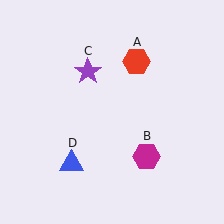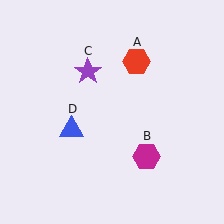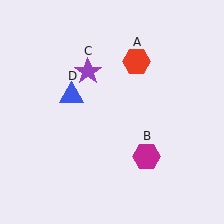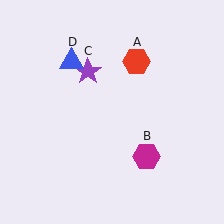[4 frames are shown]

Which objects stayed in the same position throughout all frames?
Red hexagon (object A) and magenta hexagon (object B) and purple star (object C) remained stationary.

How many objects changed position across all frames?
1 object changed position: blue triangle (object D).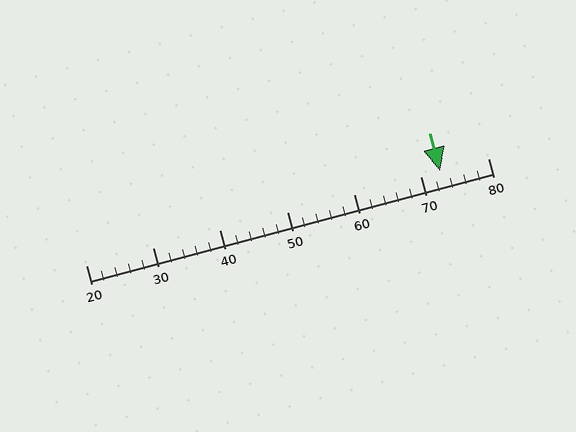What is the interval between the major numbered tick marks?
The major tick marks are spaced 10 units apart.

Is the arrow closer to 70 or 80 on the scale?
The arrow is closer to 70.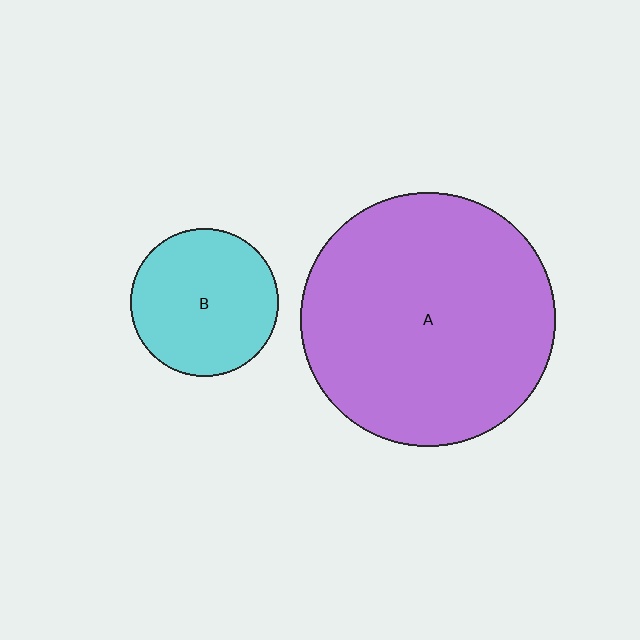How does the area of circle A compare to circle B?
Approximately 2.9 times.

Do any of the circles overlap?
No, none of the circles overlap.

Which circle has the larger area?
Circle A (purple).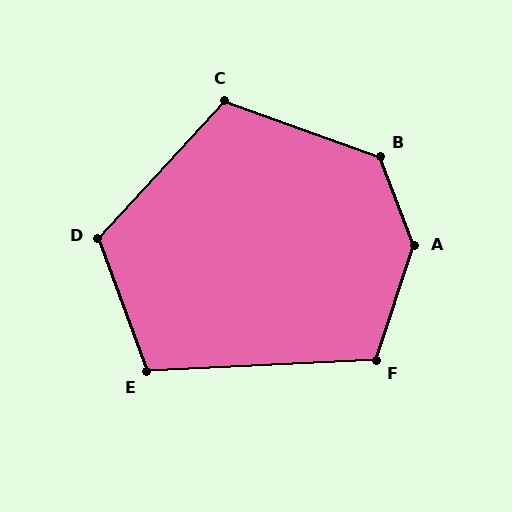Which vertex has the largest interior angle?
A, at approximately 140 degrees.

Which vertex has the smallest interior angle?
E, at approximately 107 degrees.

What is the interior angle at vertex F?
Approximately 111 degrees (obtuse).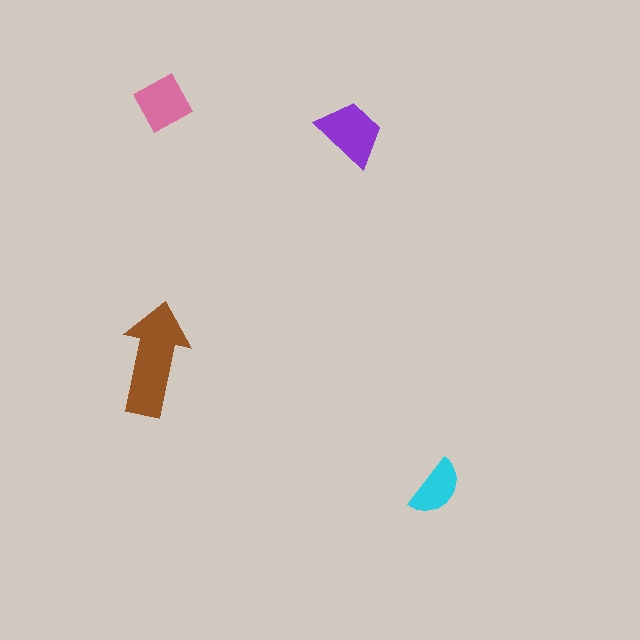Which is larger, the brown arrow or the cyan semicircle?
The brown arrow.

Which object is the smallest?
The cyan semicircle.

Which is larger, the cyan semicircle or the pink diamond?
The pink diamond.